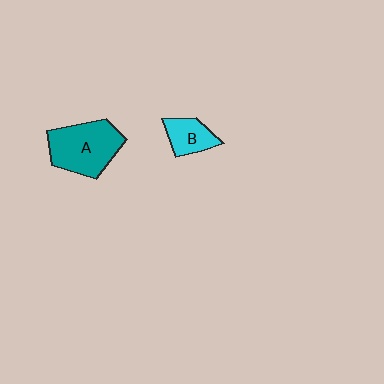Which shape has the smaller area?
Shape B (cyan).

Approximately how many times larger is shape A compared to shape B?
Approximately 2.0 times.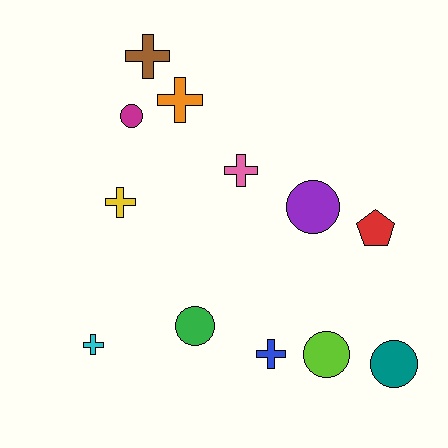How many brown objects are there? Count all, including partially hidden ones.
There is 1 brown object.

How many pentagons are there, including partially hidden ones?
There is 1 pentagon.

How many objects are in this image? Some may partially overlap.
There are 12 objects.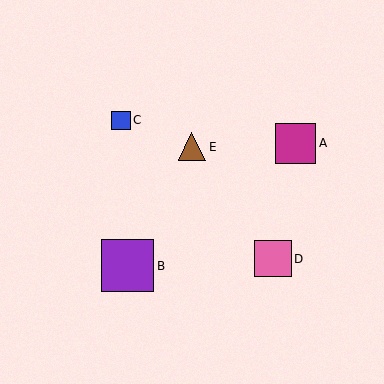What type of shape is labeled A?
Shape A is a magenta square.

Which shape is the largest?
The purple square (labeled B) is the largest.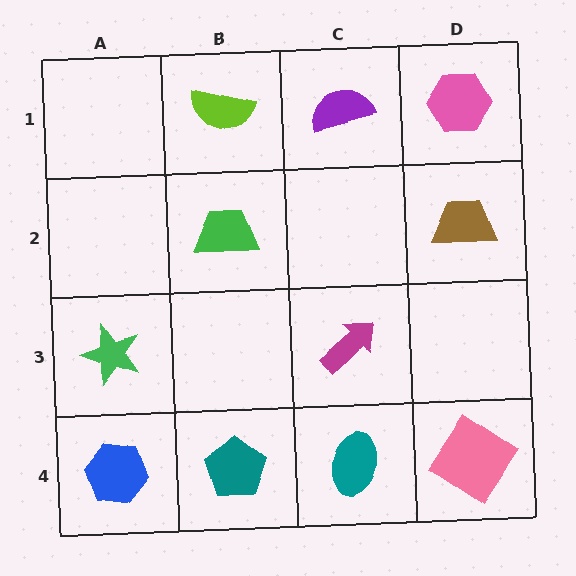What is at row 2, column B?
A green trapezoid.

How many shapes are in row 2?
2 shapes.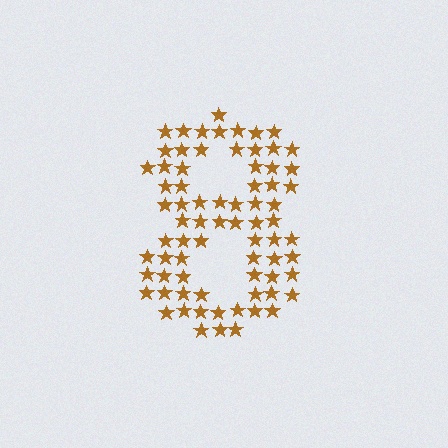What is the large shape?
The large shape is the digit 8.